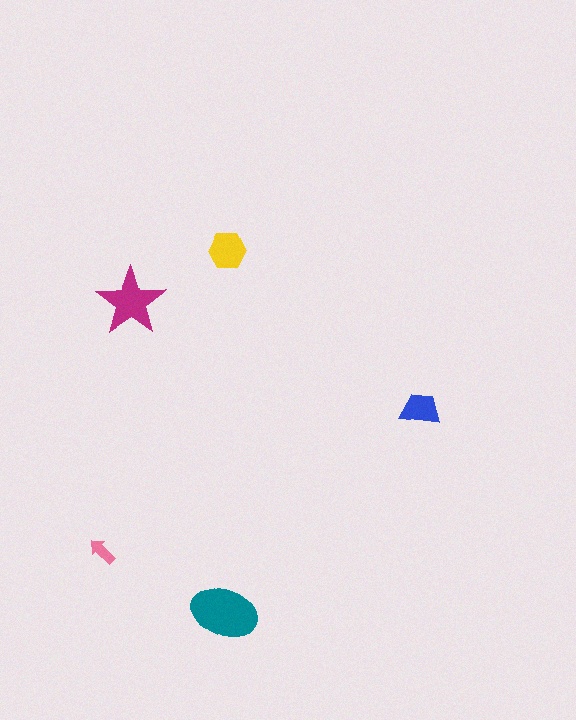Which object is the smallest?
The pink arrow.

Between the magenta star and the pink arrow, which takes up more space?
The magenta star.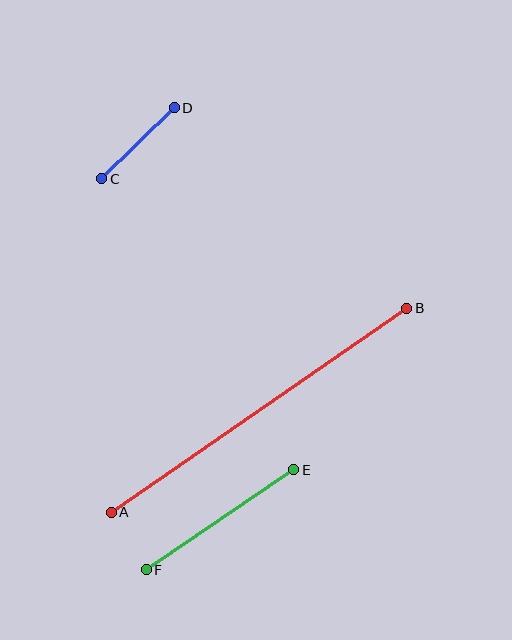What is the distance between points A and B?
The distance is approximately 359 pixels.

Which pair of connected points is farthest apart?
Points A and B are farthest apart.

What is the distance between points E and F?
The distance is approximately 178 pixels.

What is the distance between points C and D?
The distance is approximately 102 pixels.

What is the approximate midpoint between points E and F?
The midpoint is at approximately (220, 520) pixels.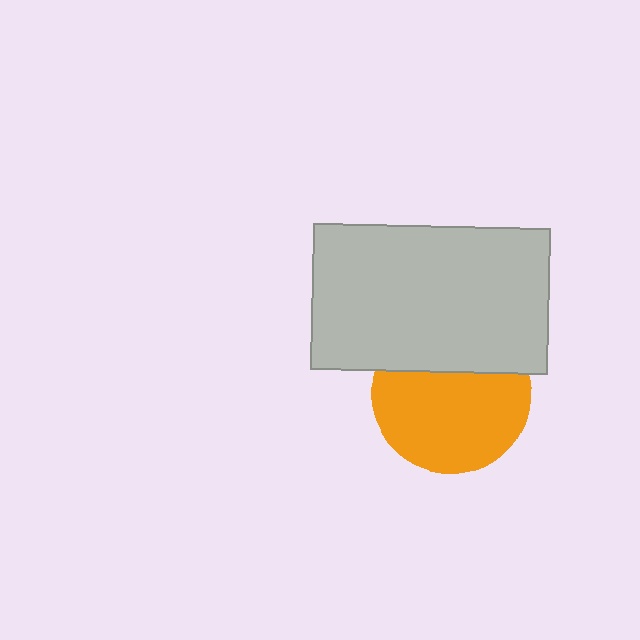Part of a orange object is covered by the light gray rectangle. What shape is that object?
It is a circle.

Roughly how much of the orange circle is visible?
Most of it is visible (roughly 66%).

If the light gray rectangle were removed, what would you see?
You would see the complete orange circle.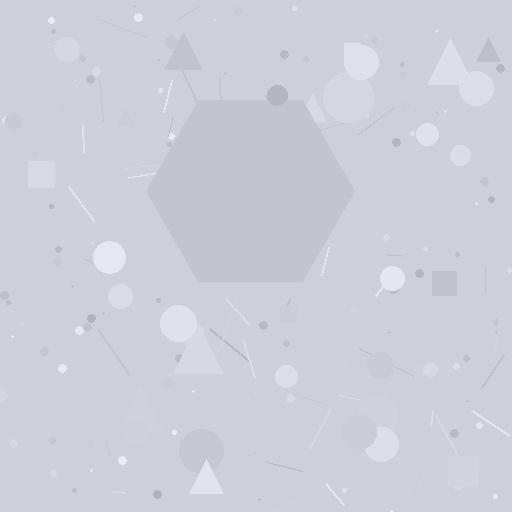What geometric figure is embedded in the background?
A hexagon is embedded in the background.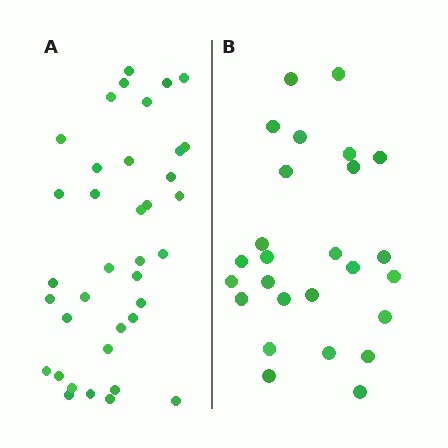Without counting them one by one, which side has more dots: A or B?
Region A (the left region) has more dots.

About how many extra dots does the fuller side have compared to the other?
Region A has roughly 12 or so more dots than region B.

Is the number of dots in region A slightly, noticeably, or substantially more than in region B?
Region A has noticeably more, but not dramatically so. The ratio is roughly 1.4 to 1.